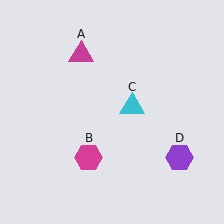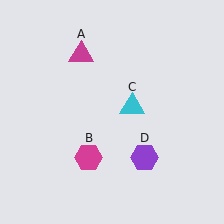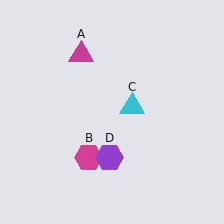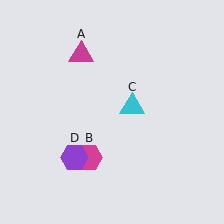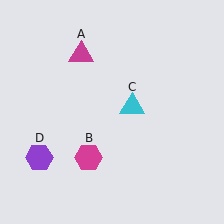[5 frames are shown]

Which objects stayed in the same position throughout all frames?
Magenta triangle (object A) and magenta hexagon (object B) and cyan triangle (object C) remained stationary.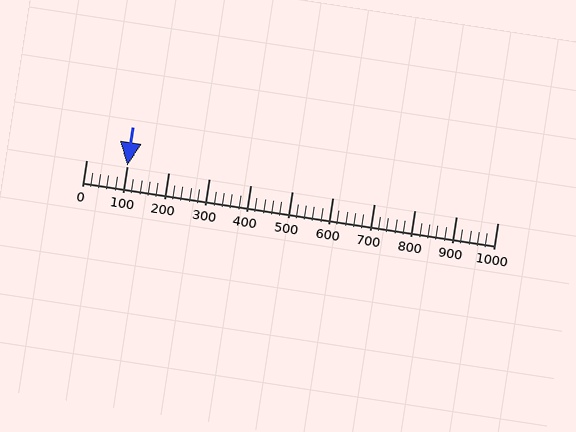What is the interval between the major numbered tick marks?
The major tick marks are spaced 100 units apart.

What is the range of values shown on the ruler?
The ruler shows values from 0 to 1000.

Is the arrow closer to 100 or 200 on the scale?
The arrow is closer to 100.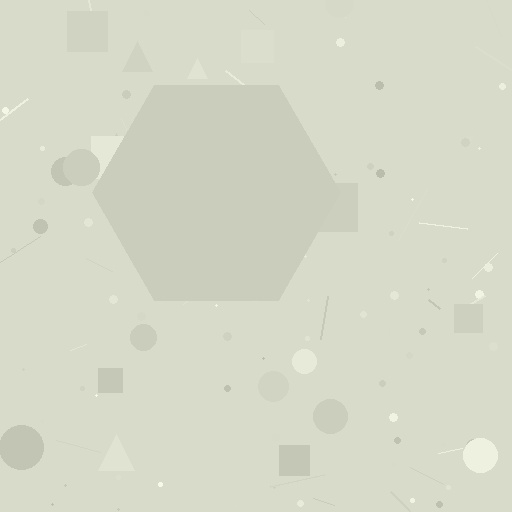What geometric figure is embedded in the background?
A hexagon is embedded in the background.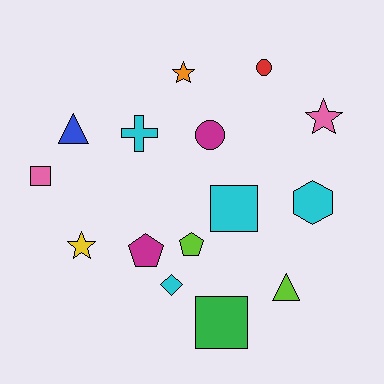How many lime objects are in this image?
There are 2 lime objects.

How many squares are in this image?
There are 3 squares.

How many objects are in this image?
There are 15 objects.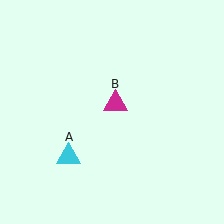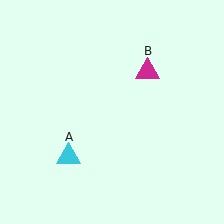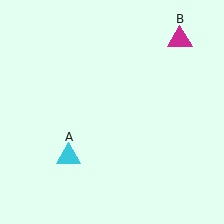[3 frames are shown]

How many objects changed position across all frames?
1 object changed position: magenta triangle (object B).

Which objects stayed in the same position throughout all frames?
Cyan triangle (object A) remained stationary.